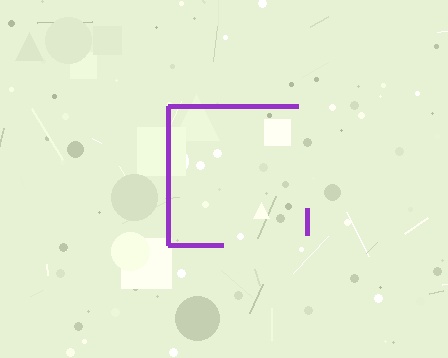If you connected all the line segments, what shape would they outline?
They would outline a square.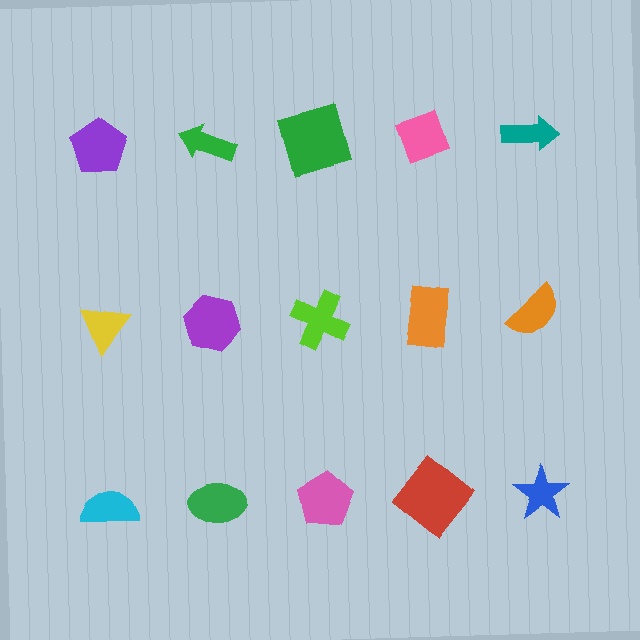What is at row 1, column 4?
A pink diamond.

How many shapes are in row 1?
5 shapes.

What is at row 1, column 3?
A green square.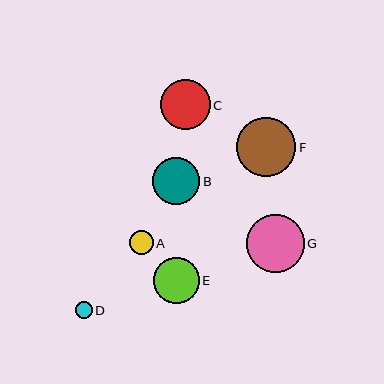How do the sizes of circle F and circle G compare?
Circle F and circle G are approximately the same size.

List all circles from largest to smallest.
From largest to smallest: F, G, C, B, E, A, D.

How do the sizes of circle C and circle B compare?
Circle C and circle B are approximately the same size.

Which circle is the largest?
Circle F is the largest with a size of approximately 59 pixels.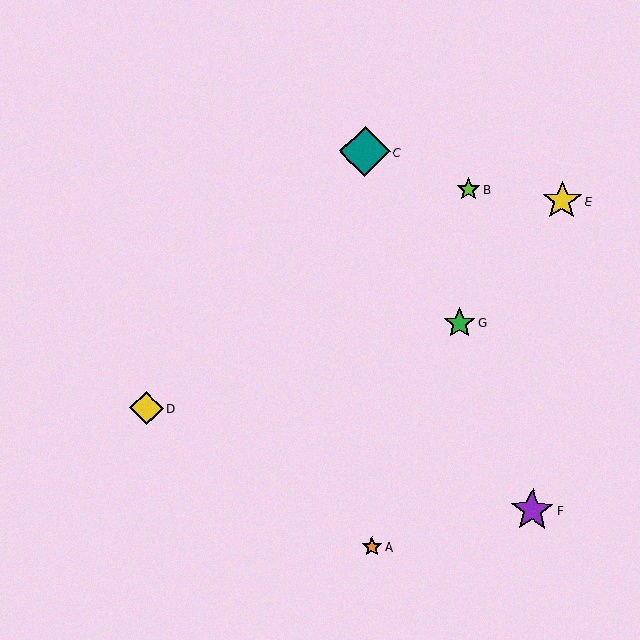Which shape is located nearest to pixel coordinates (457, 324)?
The green star (labeled G) at (459, 323) is nearest to that location.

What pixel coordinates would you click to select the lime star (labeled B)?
Click at (468, 190) to select the lime star B.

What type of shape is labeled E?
Shape E is a yellow star.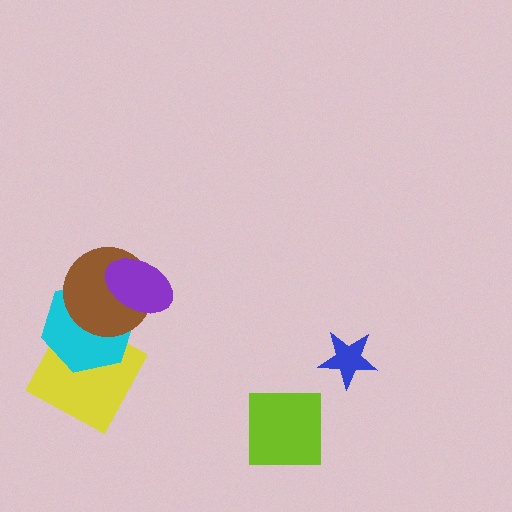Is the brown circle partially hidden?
Yes, it is partially covered by another shape.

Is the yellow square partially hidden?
Yes, it is partially covered by another shape.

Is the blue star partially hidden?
No, no other shape covers it.